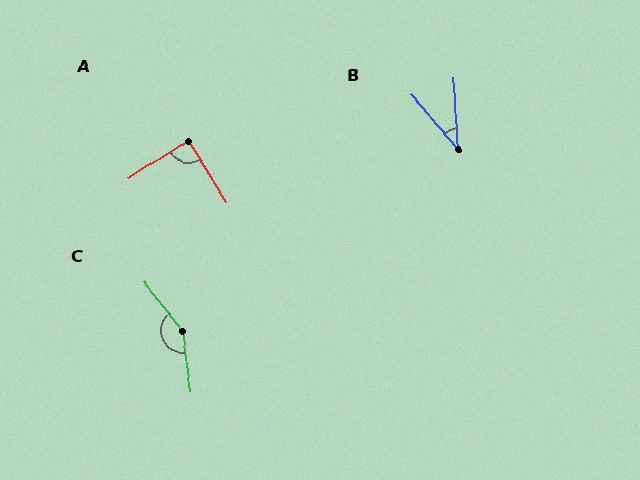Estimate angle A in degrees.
Approximately 90 degrees.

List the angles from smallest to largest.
B (37°), A (90°), C (149°).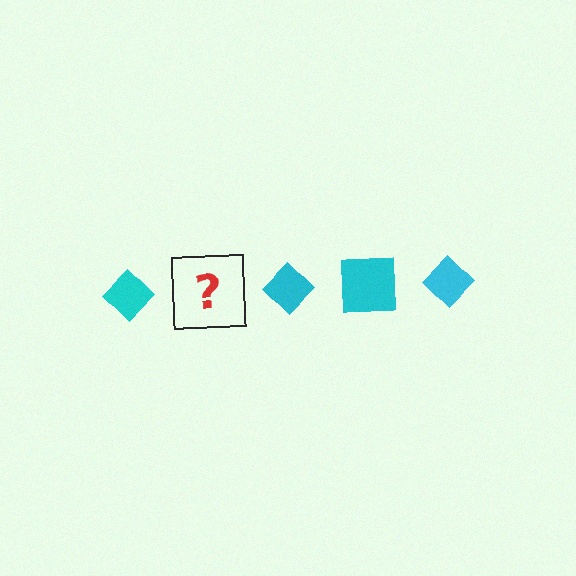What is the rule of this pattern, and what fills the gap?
The rule is that the pattern cycles through diamond, square shapes in cyan. The gap should be filled with a cyan square.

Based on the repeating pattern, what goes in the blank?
The blank should be a cyan square.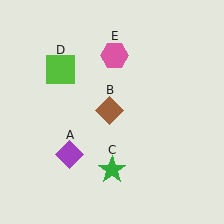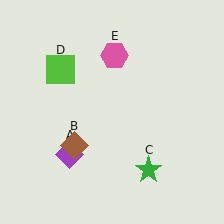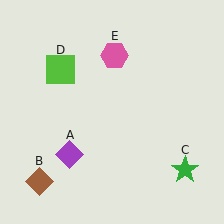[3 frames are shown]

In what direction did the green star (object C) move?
The green star (object C) moved right.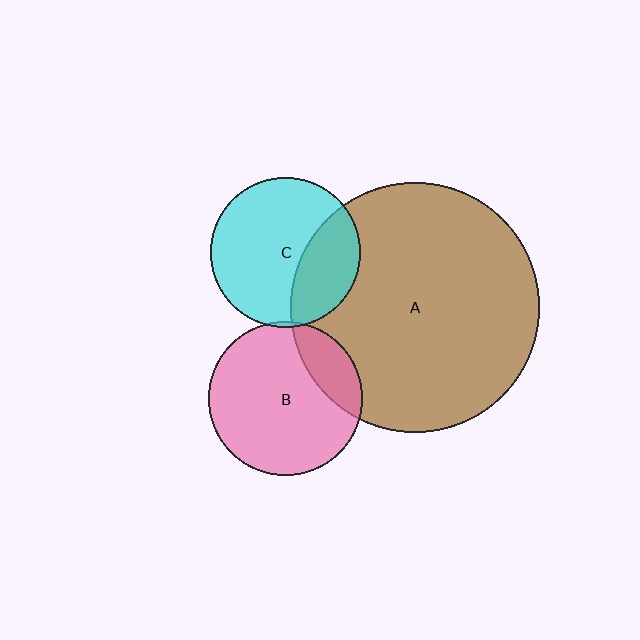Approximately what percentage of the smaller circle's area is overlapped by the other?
Approximately 20%.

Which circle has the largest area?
Circle A (brown).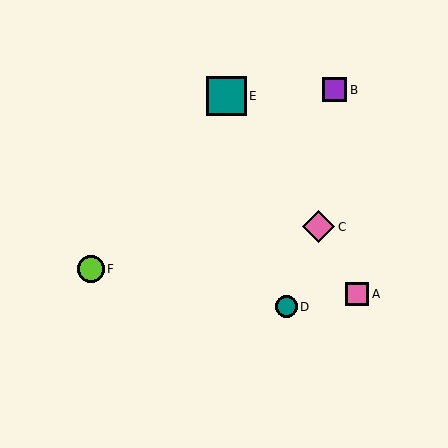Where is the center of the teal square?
The center of the teal square is at (226, 96).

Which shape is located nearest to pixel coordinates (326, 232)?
The pink diamond (labeled C) at (319, 227) is nearest to that location.